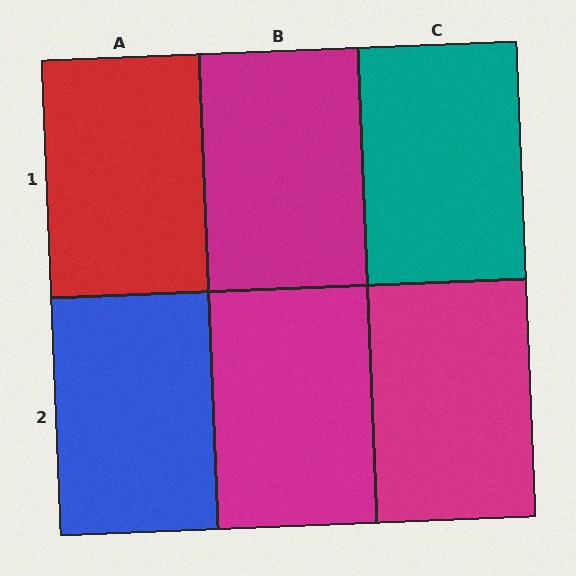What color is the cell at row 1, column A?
Red.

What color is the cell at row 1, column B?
Magenta.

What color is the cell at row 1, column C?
Teal.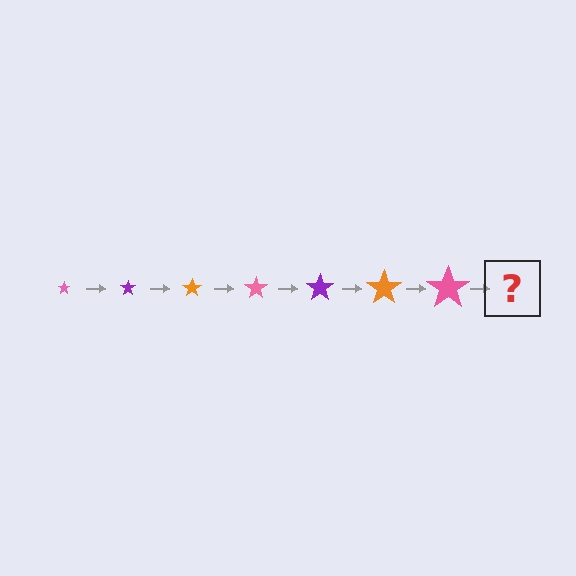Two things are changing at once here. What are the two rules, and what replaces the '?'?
The two rules are that the star grows larger each step and the color cycles through pink, purple, and orange. The '?' should be a purple star, larger than the previous one.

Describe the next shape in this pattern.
It should be a purple star, larger than the previous one.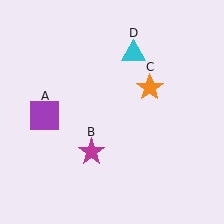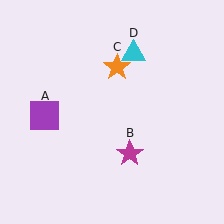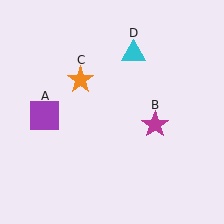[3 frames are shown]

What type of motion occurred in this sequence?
The magenta star (object B), orange star (object C) rotated counterclockwise around the center of the scene.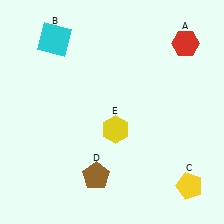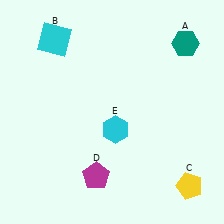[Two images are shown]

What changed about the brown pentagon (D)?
In Image 1, D is brown. In Image 2, it changed to magenta.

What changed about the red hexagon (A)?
In Image 1, A is red. In Image 2, it changed to teal.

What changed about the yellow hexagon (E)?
In Image 1, E is yellow. In Image 2, it changed to cyan.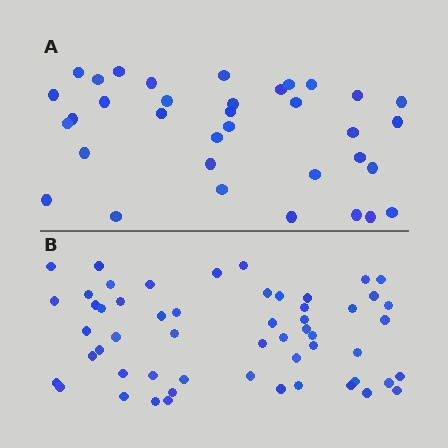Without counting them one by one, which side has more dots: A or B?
Region B (the bottom region) has more dots.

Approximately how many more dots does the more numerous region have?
Region B has approximately 20 more dots than region A.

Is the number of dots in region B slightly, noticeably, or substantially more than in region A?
Region B has substantially more. The ratio is roughly 1.6 to 1.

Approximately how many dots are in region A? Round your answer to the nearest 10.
About 40 dots. (The exact count is 35, which rounds to 40.)